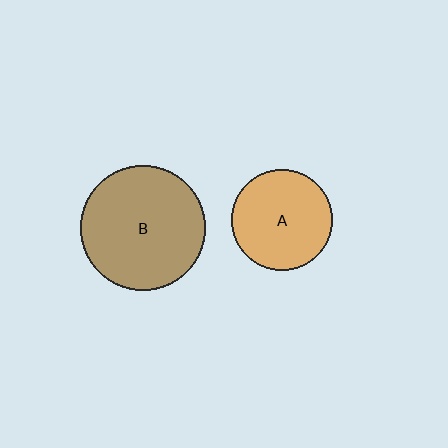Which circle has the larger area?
Circle B (brown).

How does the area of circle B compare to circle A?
Approximately 1.5 times.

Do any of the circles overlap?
No, none of the circles overlap.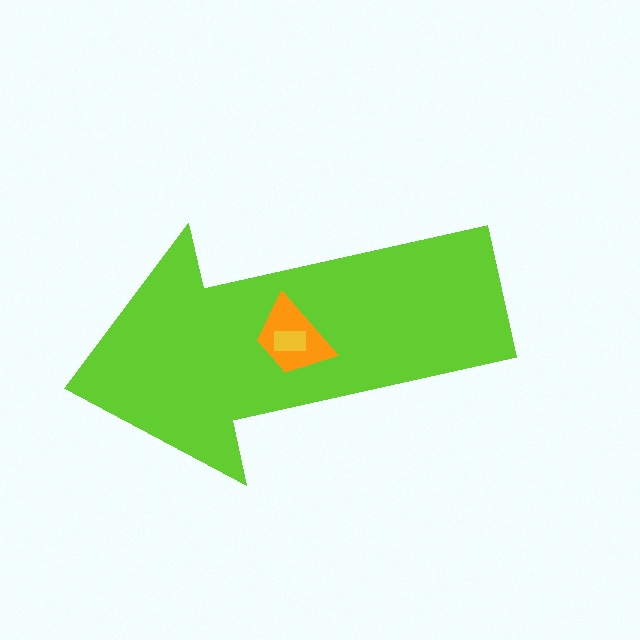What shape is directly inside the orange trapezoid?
The yellow rectangle.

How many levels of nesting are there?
3.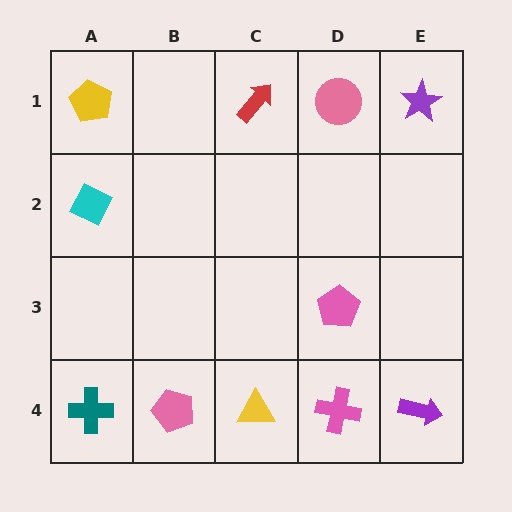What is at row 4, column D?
A pink cross.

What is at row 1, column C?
A red arrow.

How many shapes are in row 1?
4 shapes.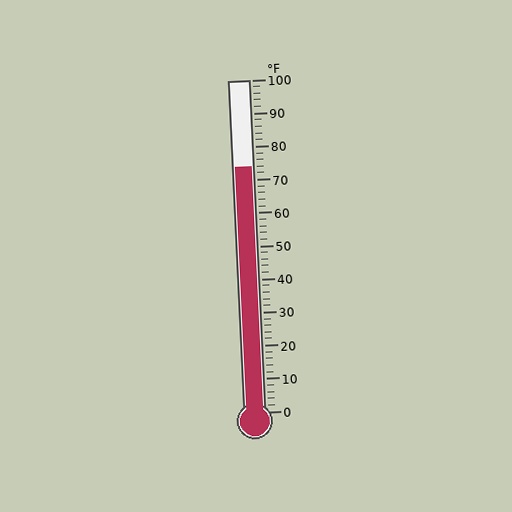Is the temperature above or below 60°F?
The temperature is above 60°F.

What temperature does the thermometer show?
The thermometer shows approximately 74°F.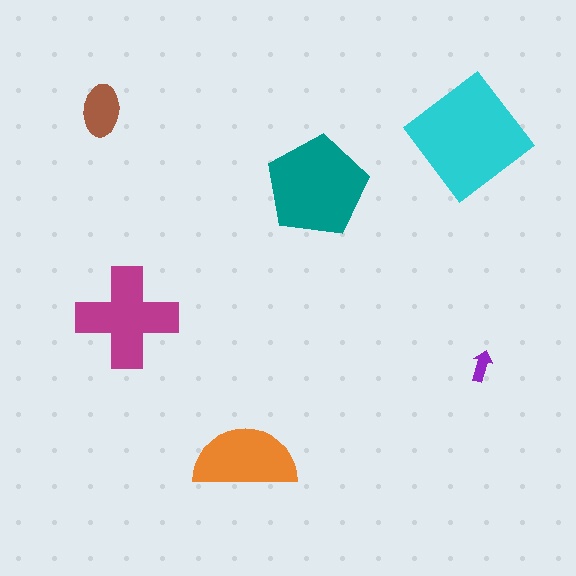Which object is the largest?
The cyan diamond.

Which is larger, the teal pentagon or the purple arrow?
The teal pentagon.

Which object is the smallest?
The purple arrow.